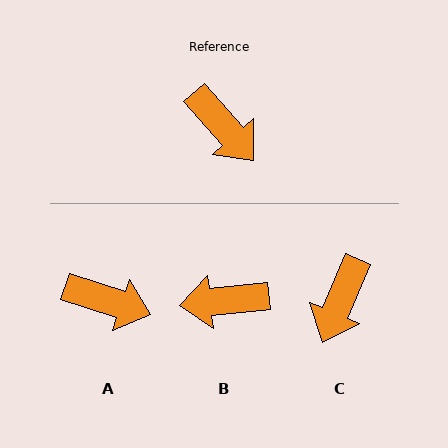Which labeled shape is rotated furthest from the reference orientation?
B, about 125 degrees away.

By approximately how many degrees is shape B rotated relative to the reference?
Approximately 125 degrees clockwise.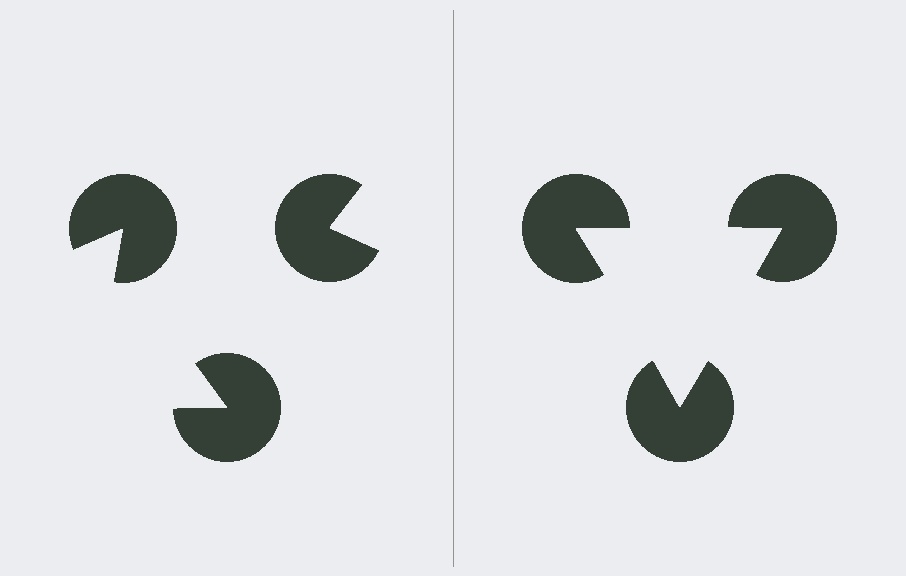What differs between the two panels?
The pac-man discs are positioned identically on both sides; only the wedge orientations differ. On the right they align to a triangle; on the left they are misaligned.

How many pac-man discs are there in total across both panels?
6 — 3 on each side.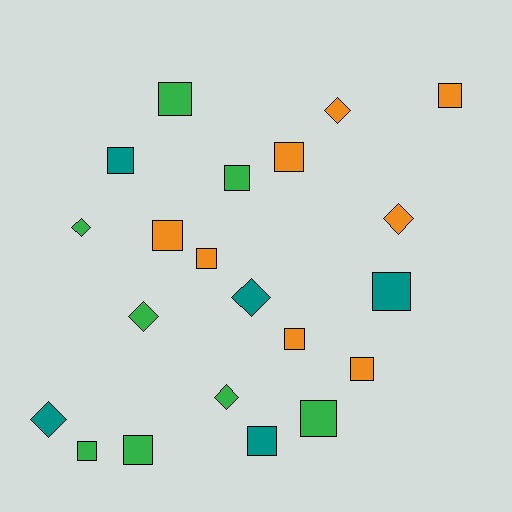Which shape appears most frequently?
Square, with 14 objects.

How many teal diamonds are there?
There are 2 teal diamonds.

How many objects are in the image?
There are 21 objects.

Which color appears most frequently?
Orange, with 8 objects.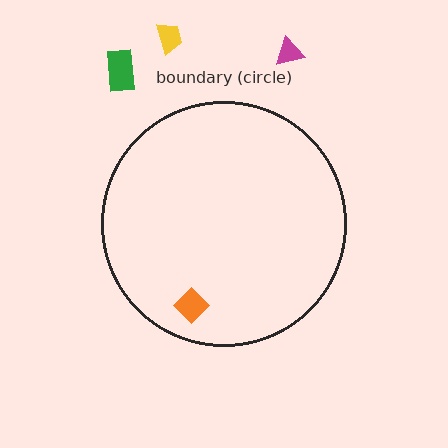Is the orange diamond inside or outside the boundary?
Inside.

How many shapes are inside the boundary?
1 inside, 3 outside.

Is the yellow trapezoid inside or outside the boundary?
Outside.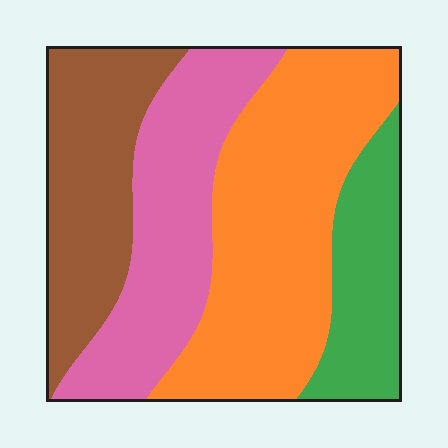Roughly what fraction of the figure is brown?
Brown covers roughly 20% of the figure.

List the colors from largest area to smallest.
From largest to smallest: orange, pink, brown, green.